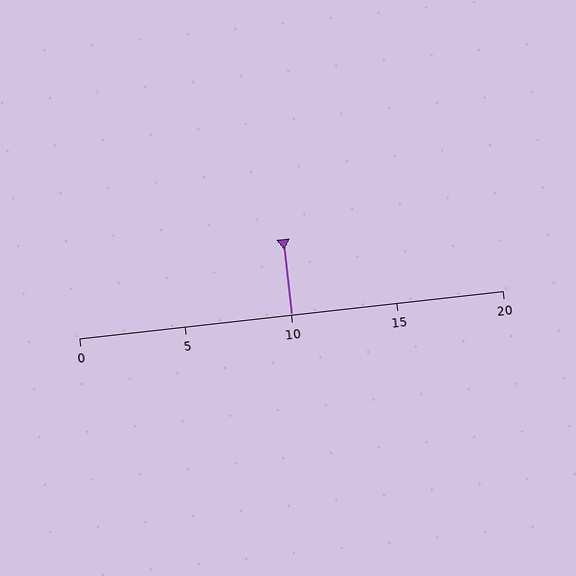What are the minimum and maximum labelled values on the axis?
The axis runs from 0 to 20.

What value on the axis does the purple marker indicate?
The marker indicates approximately 10.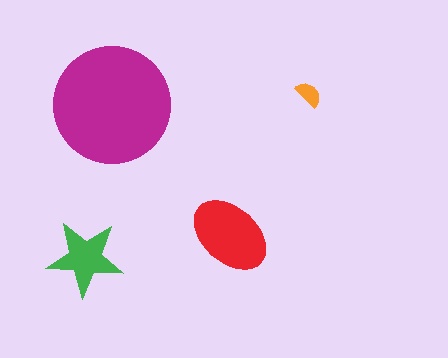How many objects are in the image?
There are 4 objects in the image.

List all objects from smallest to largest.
The orange semicircle, the green star, the red ellipse, the magenta circle.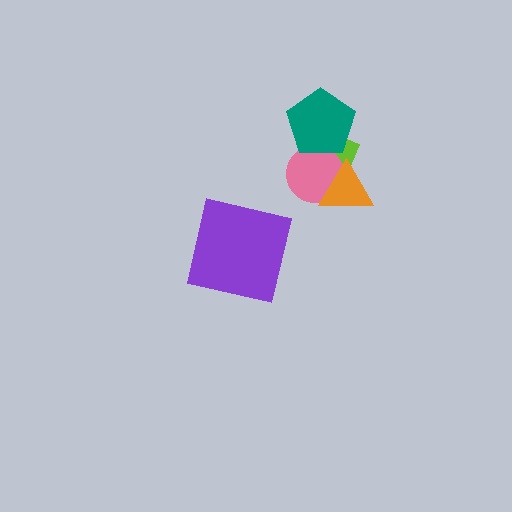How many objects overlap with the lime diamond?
3 objects overlap with the lime diamond.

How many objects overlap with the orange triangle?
2 objects overlap with the orange triangle.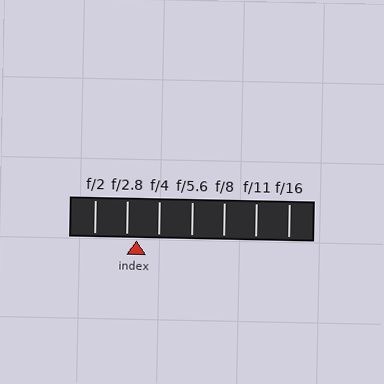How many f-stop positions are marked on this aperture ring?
There are 7 f-stop positions marked.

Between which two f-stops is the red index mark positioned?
The index mark is between f/2.8 and f/4.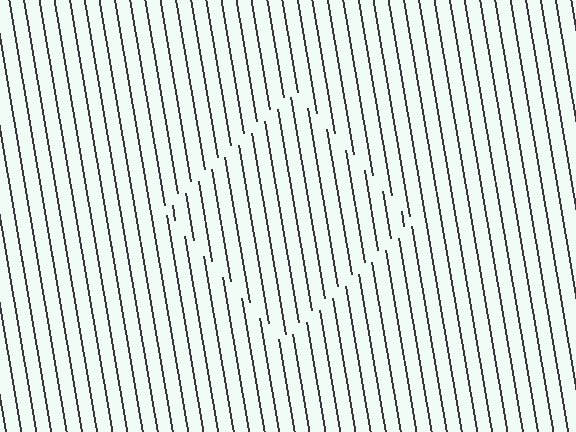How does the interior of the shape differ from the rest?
The interior of the shape contains the same grating, shifted by half a period — the contour is defined by the phase discontinuity where line-ends from the inner and outer gratings abut.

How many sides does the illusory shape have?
4 sides — the line-ends trace a square.